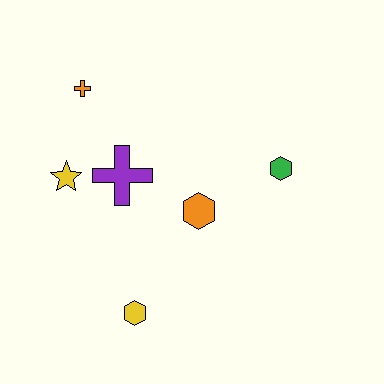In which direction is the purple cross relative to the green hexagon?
The purple cross is to the left of the green hexagon.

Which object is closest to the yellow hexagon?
The orange hexagon is closest to the yellow hexagon.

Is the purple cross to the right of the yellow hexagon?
No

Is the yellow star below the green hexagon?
Yes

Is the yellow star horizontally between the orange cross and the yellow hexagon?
No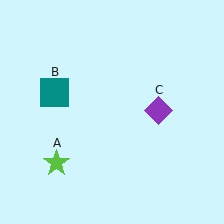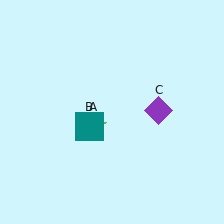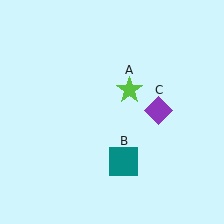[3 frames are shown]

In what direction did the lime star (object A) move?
The lime star (object A) moved up and to the right.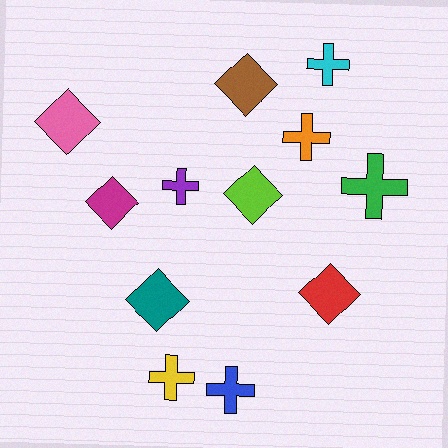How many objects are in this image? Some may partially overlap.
There are 12 objects.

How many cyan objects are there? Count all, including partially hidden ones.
There is 1 cyan object.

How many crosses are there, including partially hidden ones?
There are 6 crosses.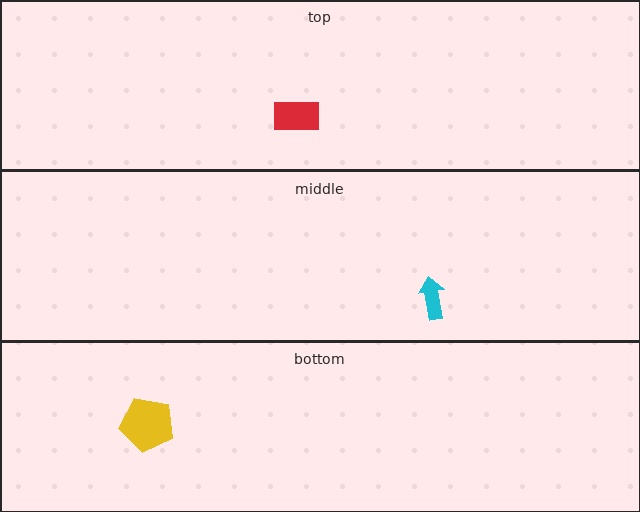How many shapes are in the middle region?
1.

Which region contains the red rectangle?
The top region.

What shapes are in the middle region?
The cyan arrow.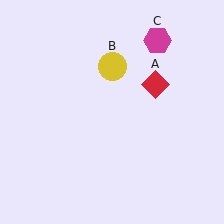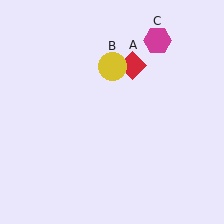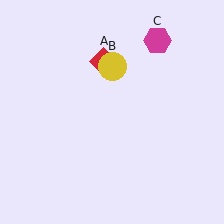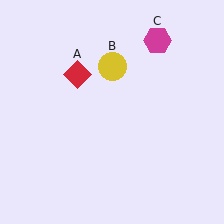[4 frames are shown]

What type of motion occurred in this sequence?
The red diamond (object A) rotated counterclockwise around the center of the scene.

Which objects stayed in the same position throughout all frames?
Yellow circle (object B) and magenta hexagon (object C) remained stationary.